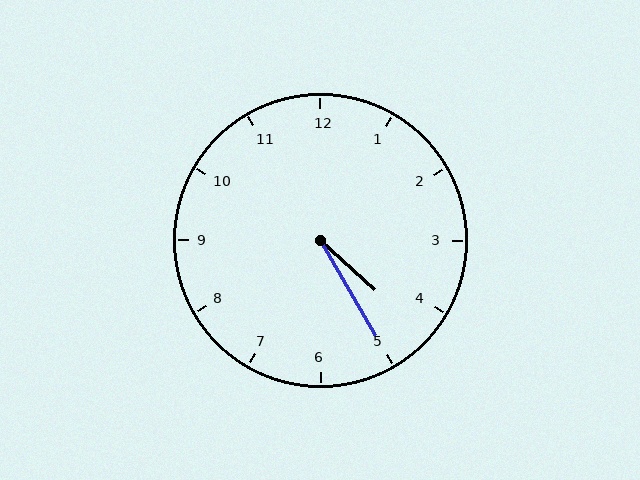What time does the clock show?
4:25.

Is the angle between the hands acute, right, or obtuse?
It is acute.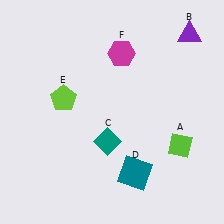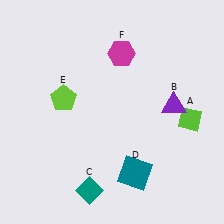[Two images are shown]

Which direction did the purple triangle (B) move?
The purple triangle (B) moved down.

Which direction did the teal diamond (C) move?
The teal diamond (C) moved down.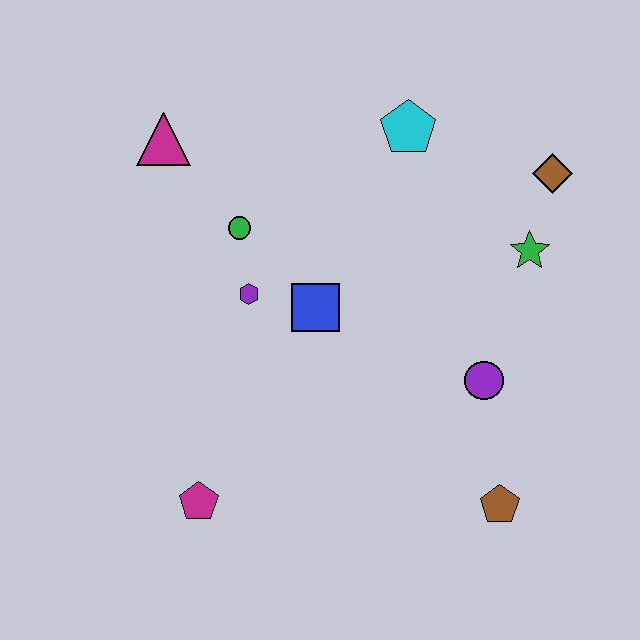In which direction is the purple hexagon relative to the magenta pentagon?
The purple hexagon is above the magenta pentagon.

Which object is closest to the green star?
The brown diamond is closest to the green star.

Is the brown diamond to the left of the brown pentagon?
No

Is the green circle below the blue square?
No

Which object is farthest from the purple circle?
The magenta triangle is farthest from the purple circle.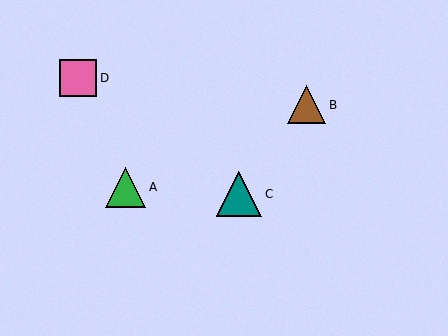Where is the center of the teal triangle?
The center of the teal triangle is at (239, 194).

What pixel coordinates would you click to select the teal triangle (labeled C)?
Click at (239, 194) to select the teal triangle C.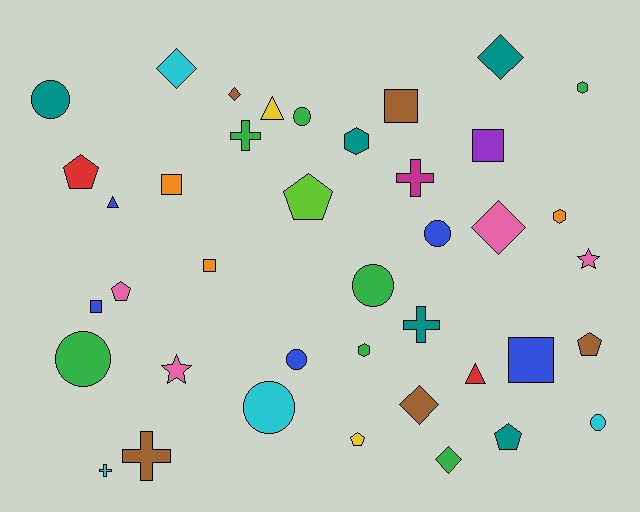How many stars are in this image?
There are 2 stars.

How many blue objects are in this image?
There are 5 blue objects.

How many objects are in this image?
There are 40 objects.